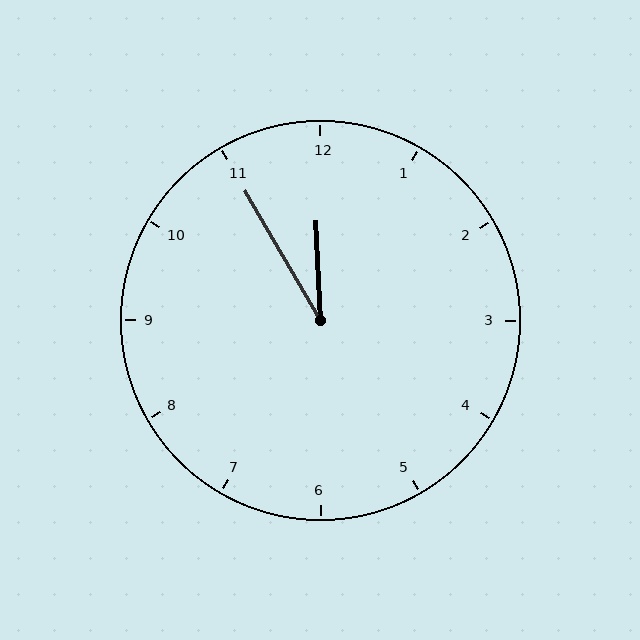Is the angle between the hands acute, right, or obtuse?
It is acute.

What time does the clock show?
11:55.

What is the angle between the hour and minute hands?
Approximately 28 degrees.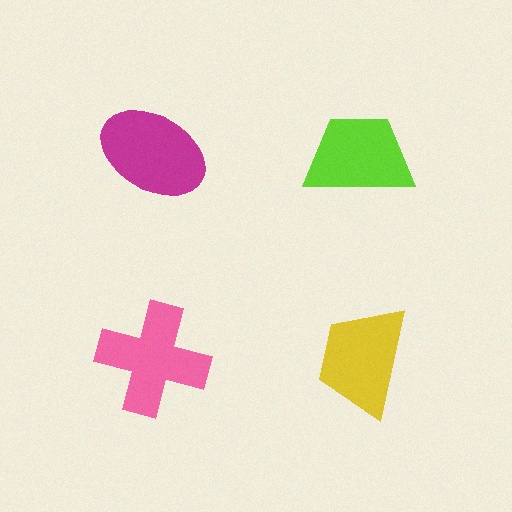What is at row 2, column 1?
A pink cross.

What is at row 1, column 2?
A lime trapezoid.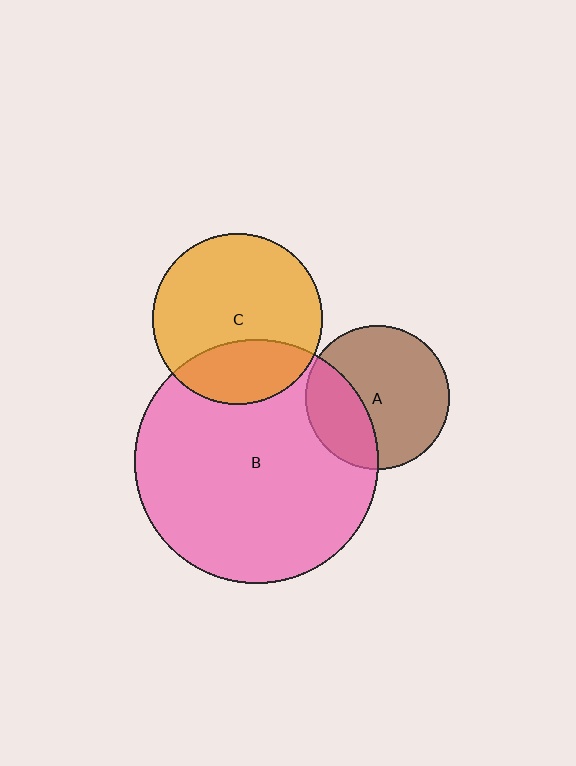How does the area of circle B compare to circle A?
Approximately 2.9 times.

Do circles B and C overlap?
Yes.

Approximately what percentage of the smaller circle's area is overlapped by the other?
Approximately 30%.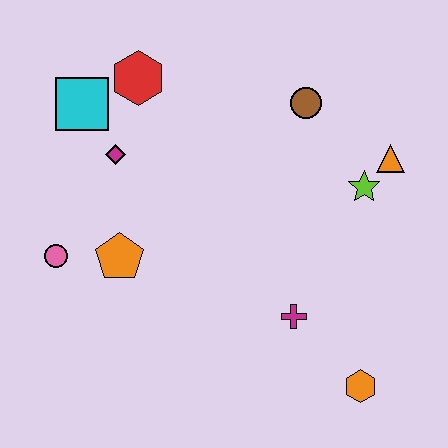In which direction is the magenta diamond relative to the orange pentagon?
The magenta diamond is above the orange pentagon.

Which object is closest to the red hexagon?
The cyan square is closest to the red hexagon.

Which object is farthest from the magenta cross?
The cyan square is farthest from the magenta cross.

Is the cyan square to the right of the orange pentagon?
No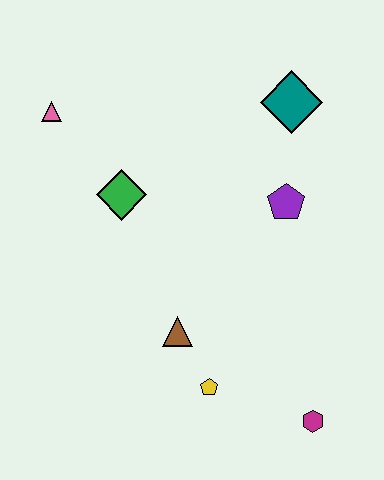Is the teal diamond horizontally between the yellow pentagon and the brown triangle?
No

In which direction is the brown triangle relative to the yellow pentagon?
The brown triangle is above the yellow pentagon.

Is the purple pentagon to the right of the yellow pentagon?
Yes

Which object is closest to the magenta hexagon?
The yellow pentagon is closest to the magenta hexagon.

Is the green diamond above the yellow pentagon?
Yes